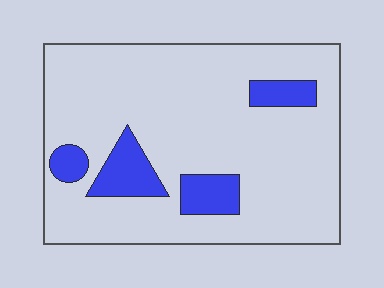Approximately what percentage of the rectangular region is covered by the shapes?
Approximately 15%.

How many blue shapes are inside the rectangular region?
4.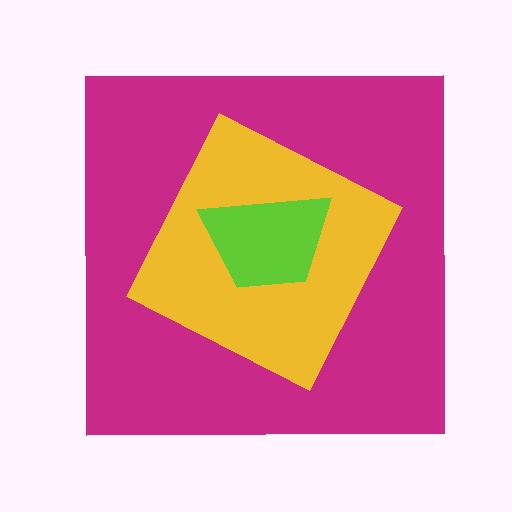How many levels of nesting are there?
3.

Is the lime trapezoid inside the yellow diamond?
Yes.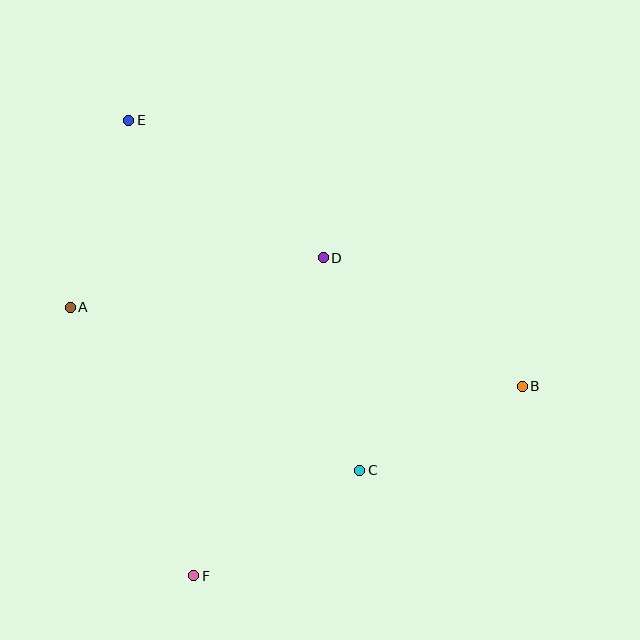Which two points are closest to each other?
Points B and C are closest to each other.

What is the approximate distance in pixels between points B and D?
The distance between B and D is approximately 237 pixels.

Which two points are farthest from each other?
Points B and E are farthest from each other.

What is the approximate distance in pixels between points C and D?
The distance between C and D is approximately 216 pixels.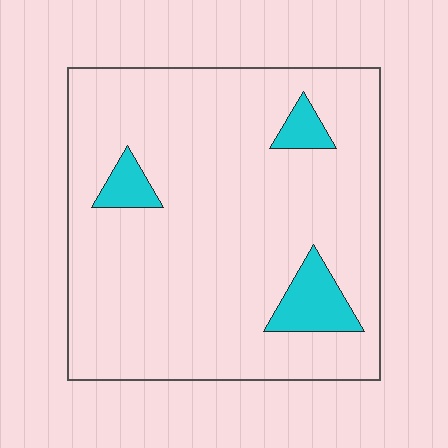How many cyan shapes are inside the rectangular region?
3.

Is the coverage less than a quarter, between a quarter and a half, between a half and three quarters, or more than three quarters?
Less than a quarter.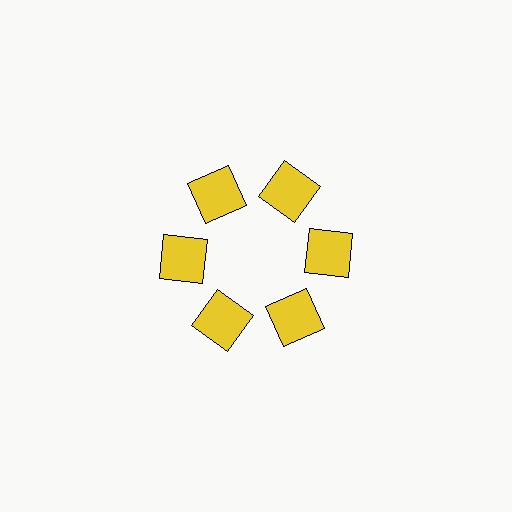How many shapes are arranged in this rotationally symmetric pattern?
There are 6 shapes, arranged in 6 groups of 1.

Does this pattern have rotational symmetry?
Yes, this pattern has 6-fold rotational symmetry. It looks the same after rotating 60 degrees around the center.